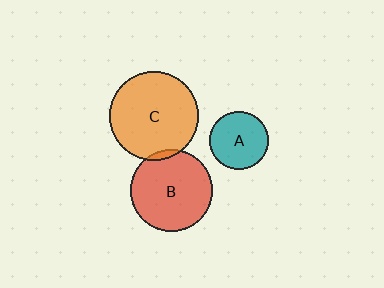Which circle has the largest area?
Circle C (orange).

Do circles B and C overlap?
Yes.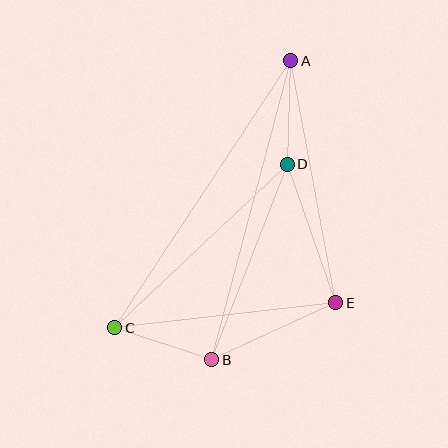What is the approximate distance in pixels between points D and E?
The distance between D and E is approximately 147 pixels.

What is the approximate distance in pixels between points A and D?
The distance between A and D is approximately 104 pixels.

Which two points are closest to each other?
Points B and C are closest to each other.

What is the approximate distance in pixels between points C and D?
The distance between C and D is approximately 237 pixels.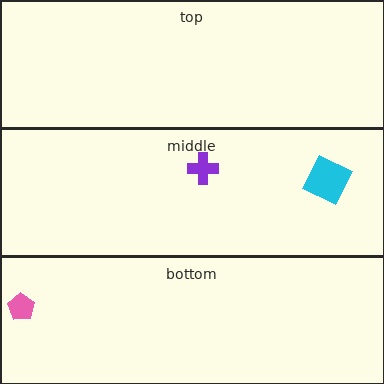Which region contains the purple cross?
The middle region.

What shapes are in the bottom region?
The pink pentagon.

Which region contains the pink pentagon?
The bottom region.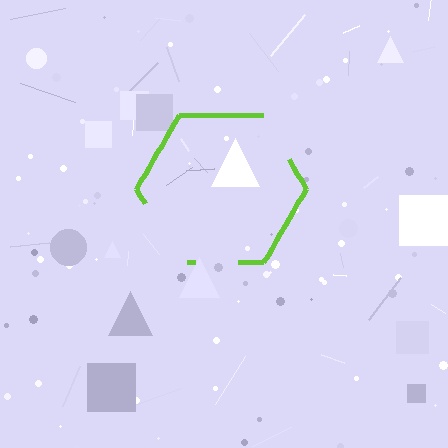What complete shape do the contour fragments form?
The contour fragments form a hexagon.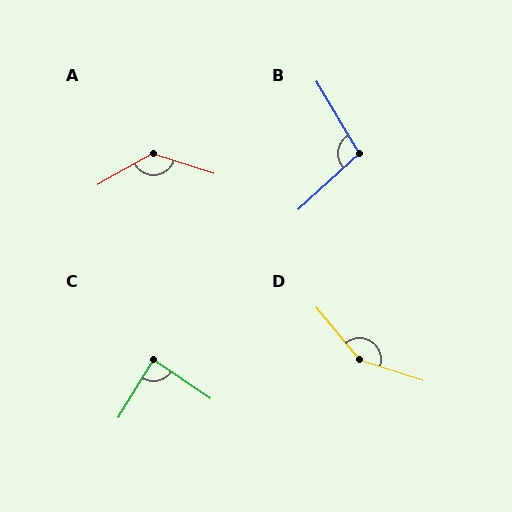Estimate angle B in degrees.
Approximately 101 degrees.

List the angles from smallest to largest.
C (87°), B (101°), A (132°), D (147°).